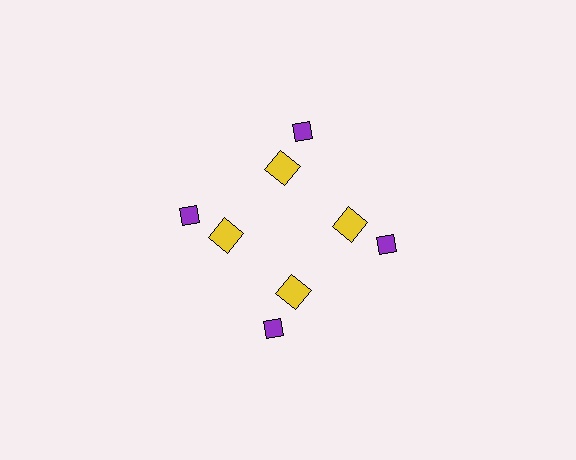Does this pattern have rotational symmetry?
Yes, this pattern has 4-fold rotational symmetry. It looks the same after rotating 90 degrees around the center.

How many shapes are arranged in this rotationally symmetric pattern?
There are 8 shapes, arranged in 4 groups of 2.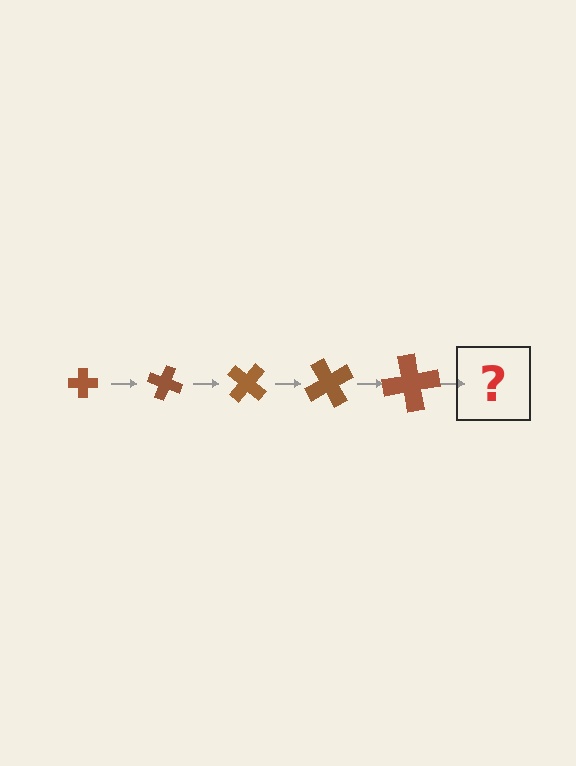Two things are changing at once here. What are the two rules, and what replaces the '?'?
The two rules are that the cross grows larger each step and it rotates 20 degrees each step. The '?' should be a cross, larger than the previous one and rotated 100 degrees from the start.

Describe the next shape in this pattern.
It should be a cross, larger than the previous one and rotated 100 degrees from the start.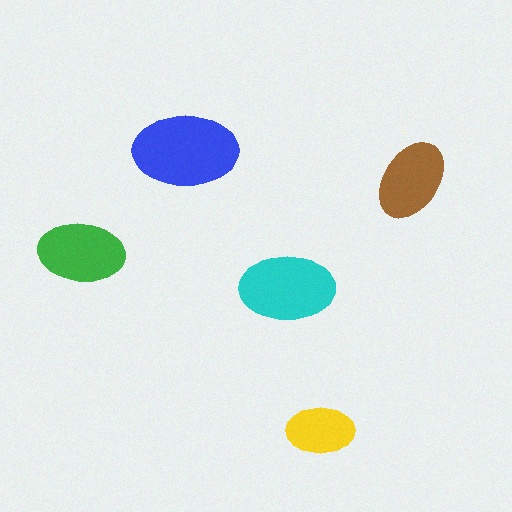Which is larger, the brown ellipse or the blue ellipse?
The blue one.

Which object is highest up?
The blue ellipse is topmost.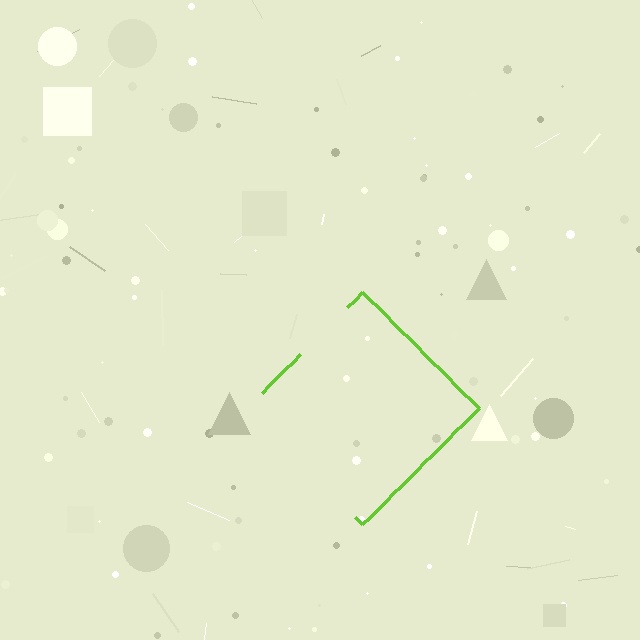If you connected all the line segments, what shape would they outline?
They would outline a diamond.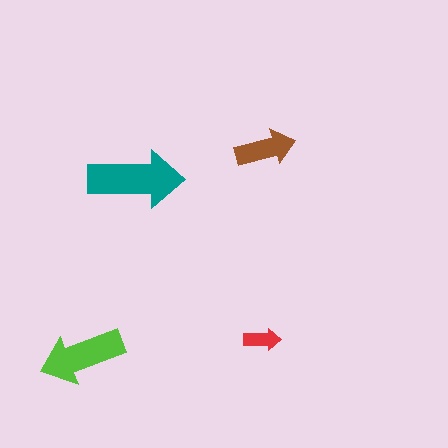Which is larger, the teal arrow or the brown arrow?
The teal one.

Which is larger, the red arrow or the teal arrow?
The teal one.